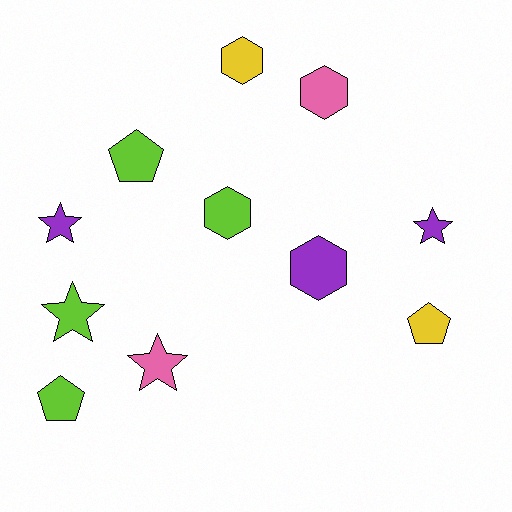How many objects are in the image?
There are 11 objects.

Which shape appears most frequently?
Hexagon, with 4 objects.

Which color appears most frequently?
Lime, with 4 objects.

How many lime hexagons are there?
There is 1 lime hexagon.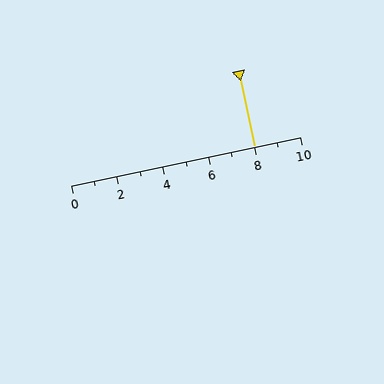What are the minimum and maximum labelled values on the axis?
The axis runs from 0 to 10.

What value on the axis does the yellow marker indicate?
The marker indicates approximately 8.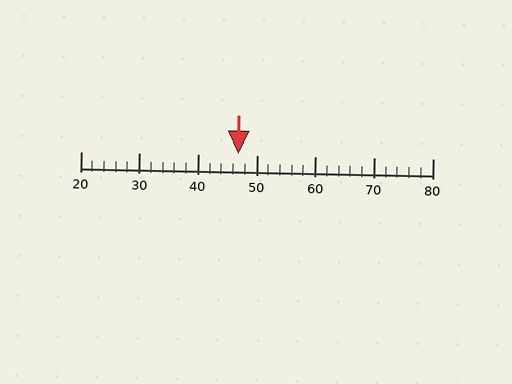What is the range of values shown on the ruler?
The ruler shows values from 20 to 80.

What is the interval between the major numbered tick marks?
The major tick marks are spaced 10 units apart.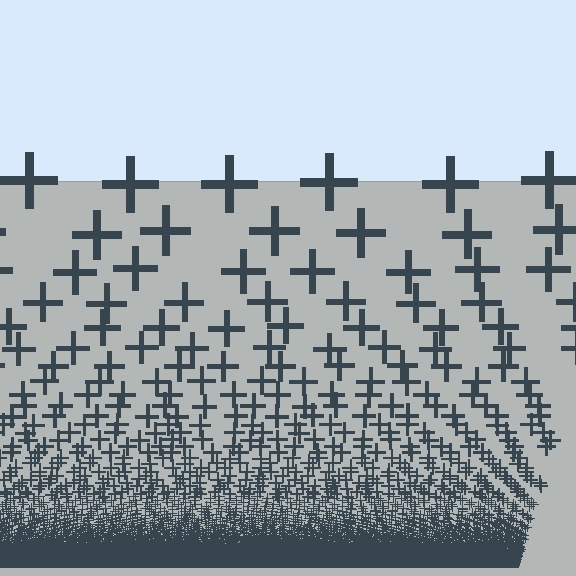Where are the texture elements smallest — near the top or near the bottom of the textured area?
Near the bottom.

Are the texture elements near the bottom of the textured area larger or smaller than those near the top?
Smaller. The gradient is inverted — elements near the bottom are smaller and denser.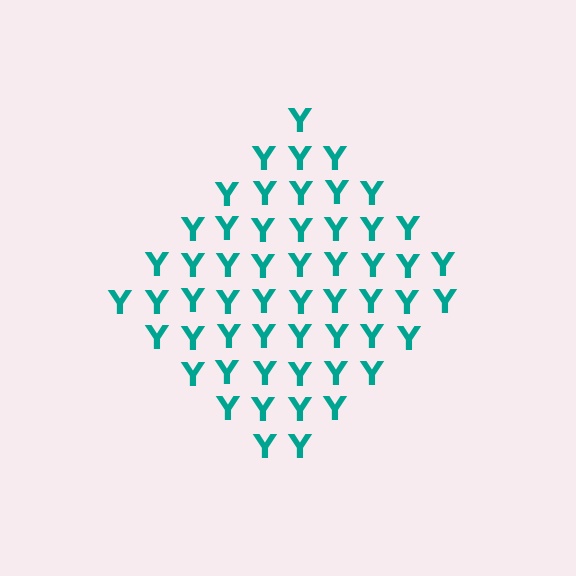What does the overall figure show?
The overall figure shows a diamond.